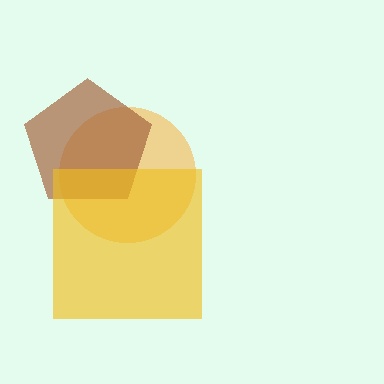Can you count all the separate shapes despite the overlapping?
Yes, there are 3 separate shapes.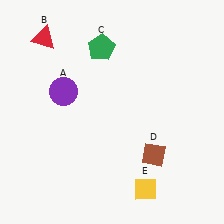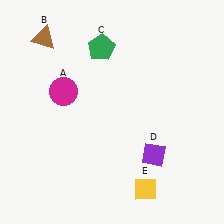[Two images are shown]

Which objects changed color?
A changed from purple to magenta. B changed from red to brown. D changed from brown to purple.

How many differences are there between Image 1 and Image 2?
There are 3 differences between the two images.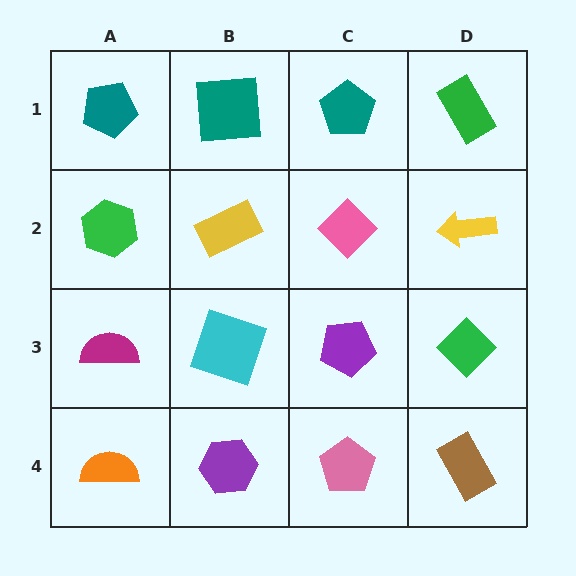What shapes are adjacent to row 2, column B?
A teal square (row 1, column B), a cyan square (row 3, column B), a green hexagon (row 2, column A), a pink diamond (row 2, column C).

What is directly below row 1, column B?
A yellow rectangle.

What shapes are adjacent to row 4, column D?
A green diamond (row 3, column D), a pink pentagon (row 4, column C).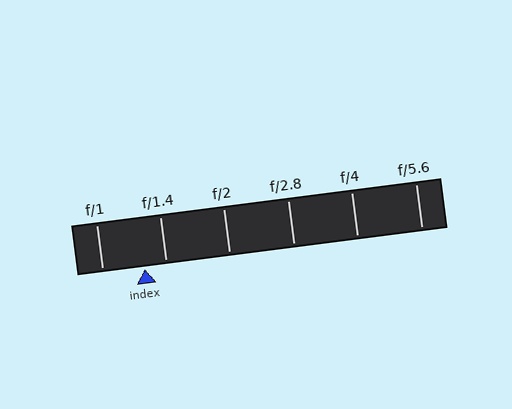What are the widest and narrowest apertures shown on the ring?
The widest aperture shown is f/1 and the narrowest is f/5.6.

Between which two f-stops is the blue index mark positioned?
The index mark is between f/1 and f/1.4.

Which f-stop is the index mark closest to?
The index mark is closest to f/1.4.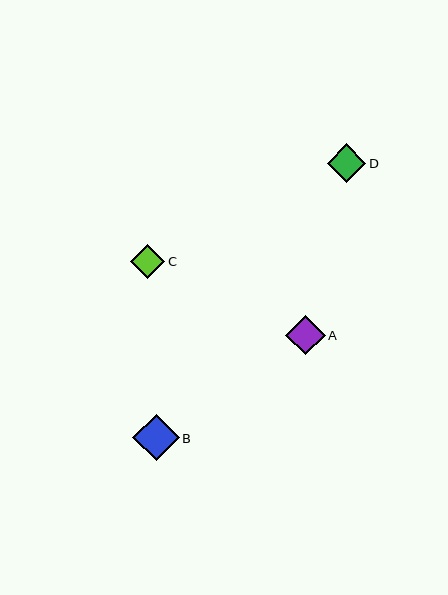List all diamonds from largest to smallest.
From largest to smallest: B, A, D, C.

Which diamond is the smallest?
Diamond C is the smallest with a size of approximately 35 pixels.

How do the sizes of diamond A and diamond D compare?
Diamond A and diamond D are approximately the same size.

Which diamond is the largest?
Diamond B is the largest with a size of approximately 46 pixels.